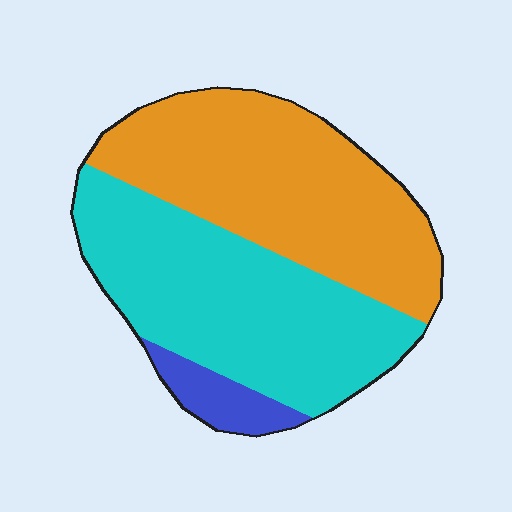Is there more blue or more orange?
Orange.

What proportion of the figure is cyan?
Cyan covers around 45% of the figure.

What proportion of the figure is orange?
Orange takes up about one half (1/2) of the figure.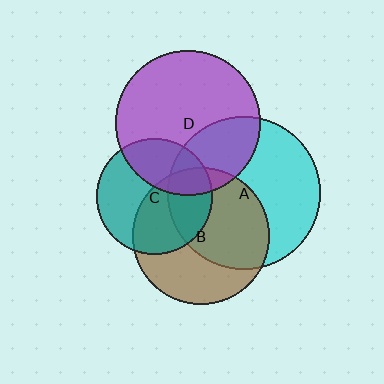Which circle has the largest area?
Circle A (cyan).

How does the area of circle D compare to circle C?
Approximately 1.6 times.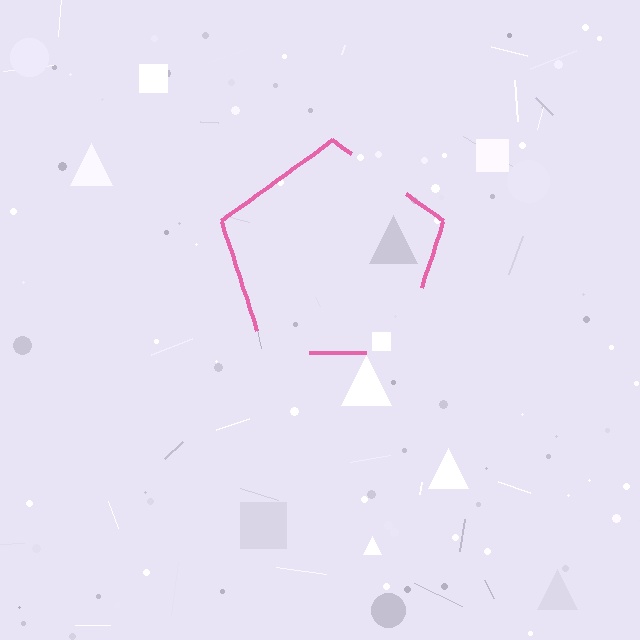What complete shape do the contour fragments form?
The contour fragments form a pentagon.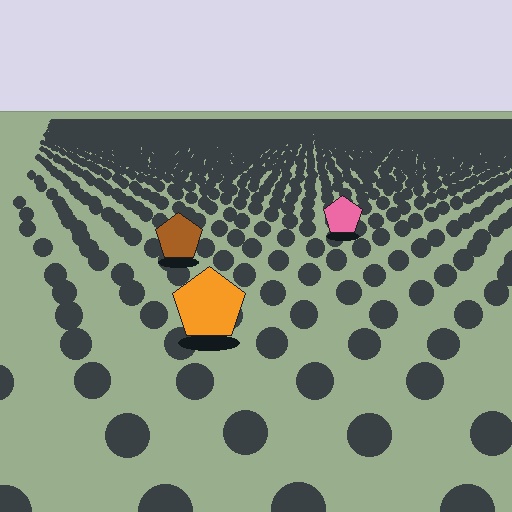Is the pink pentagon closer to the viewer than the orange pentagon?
No. The orange pentagon is closer — you can tell from the texture gradient: the ground texture is coarser near it.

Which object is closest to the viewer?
The orange pentagon is closest. The texture marks near it are larger and more spread out.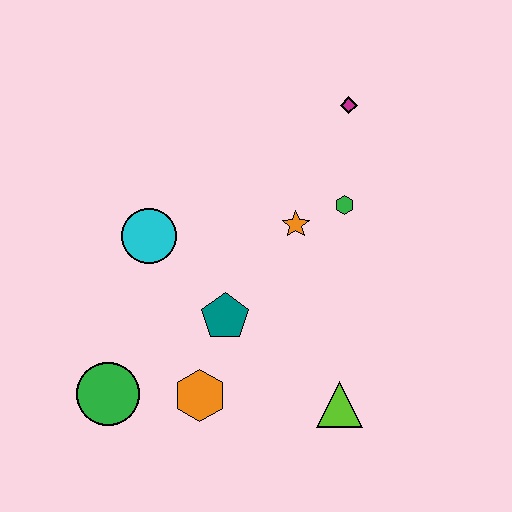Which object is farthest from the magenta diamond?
The green circle is farthest from the magenta diamond.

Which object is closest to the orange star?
The green hexagon is closest to the orange star.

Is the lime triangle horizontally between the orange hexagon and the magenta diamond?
Yes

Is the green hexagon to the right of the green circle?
Yes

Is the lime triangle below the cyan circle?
Yes